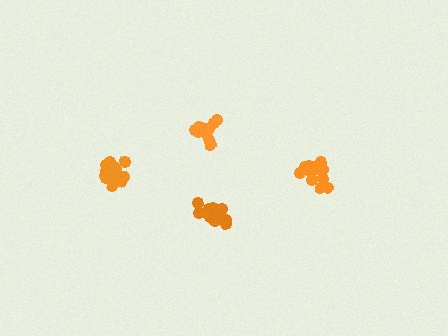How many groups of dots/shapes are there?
There are 4 groups.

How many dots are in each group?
Group 1: 18 dots, Group 2: 14 dots, Group 3: 14 dots, Group 4: 17 dots (63 total).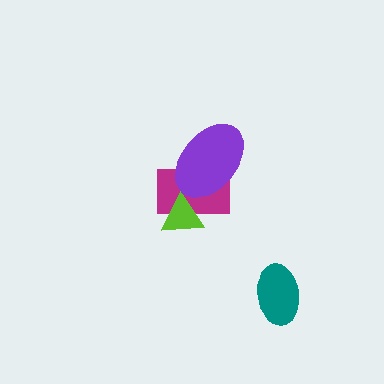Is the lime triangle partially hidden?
No, no other shape covers it.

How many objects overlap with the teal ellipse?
0 objects overlap with the teal ellipse.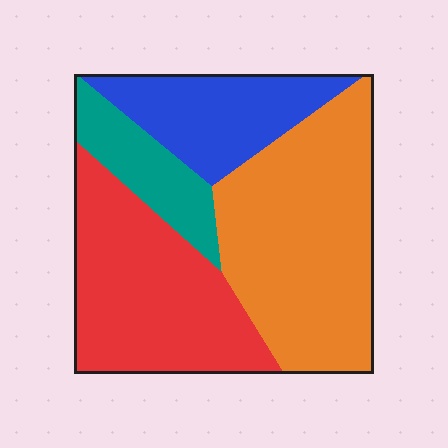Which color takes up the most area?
Orange, at roughly 40%.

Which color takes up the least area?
Teal, at roughly 10%.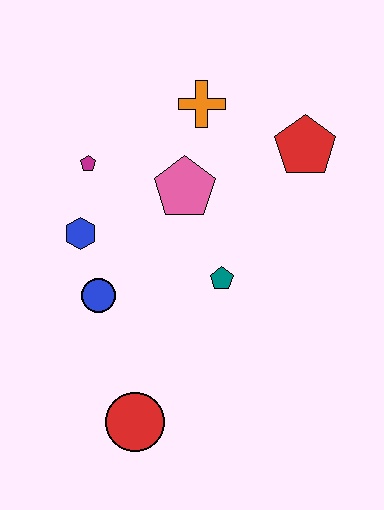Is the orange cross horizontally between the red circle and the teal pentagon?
Yes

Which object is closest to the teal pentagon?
The pink pentagon is closest to the teal pentagon.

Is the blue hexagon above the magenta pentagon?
No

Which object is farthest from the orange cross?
The red circle is farthest from the orange cross.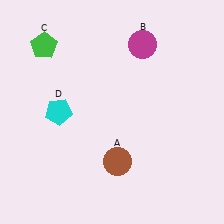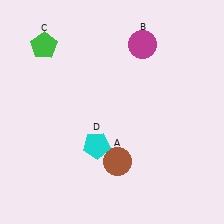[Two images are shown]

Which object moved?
The cyan pentagon (D) moved right.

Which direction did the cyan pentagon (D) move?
The cyan pentagon (D) moved right.